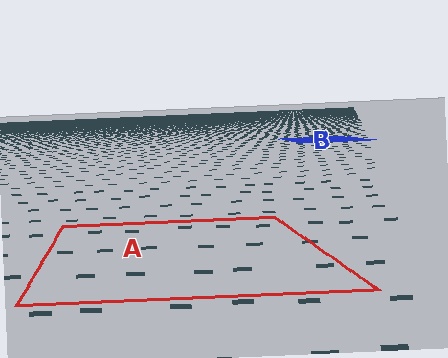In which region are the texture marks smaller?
The texture marks are smaller in region B, because it is farther away.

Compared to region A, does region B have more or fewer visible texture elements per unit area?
Region B has more texture elements per unit area — they are packed more densely because it is farther away.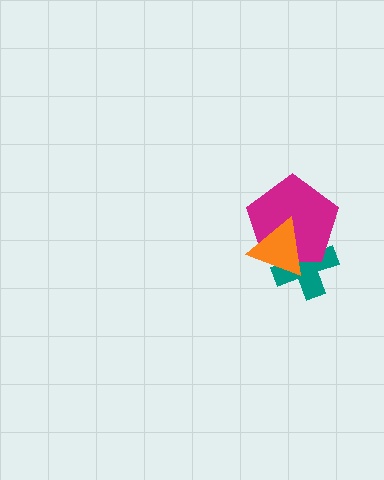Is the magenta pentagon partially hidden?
Yes, it is partially covered by another shape.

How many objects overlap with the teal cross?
2 objects overlap with the teal cross.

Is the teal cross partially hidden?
Yes, it is partially covered by another shape.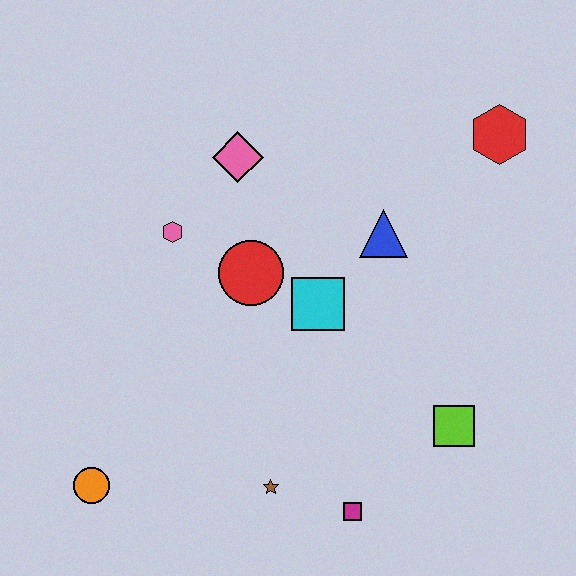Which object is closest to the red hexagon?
The blue triangle is closest to the red hexagon.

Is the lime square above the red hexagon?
No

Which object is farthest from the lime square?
The orange circle is farthest from the lime square.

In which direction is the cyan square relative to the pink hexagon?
The cyan square is to the right of the pink hexagon.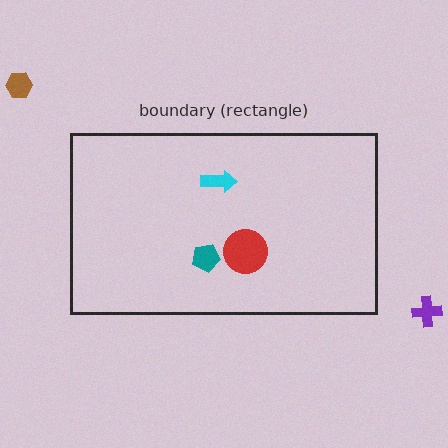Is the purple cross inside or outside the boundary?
Outside.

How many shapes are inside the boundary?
3 inside, 2 outside.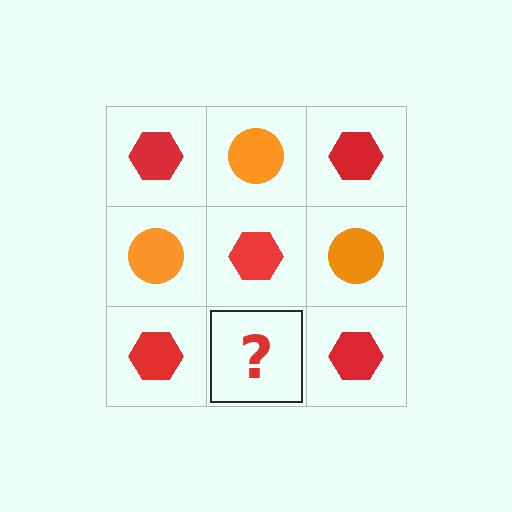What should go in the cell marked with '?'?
The missing cell should contain an orange circle.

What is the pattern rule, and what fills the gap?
The rule is that it alternates red hexagon and orange circle in a checkerboard pattern. The gap should be filled with an orange circle.